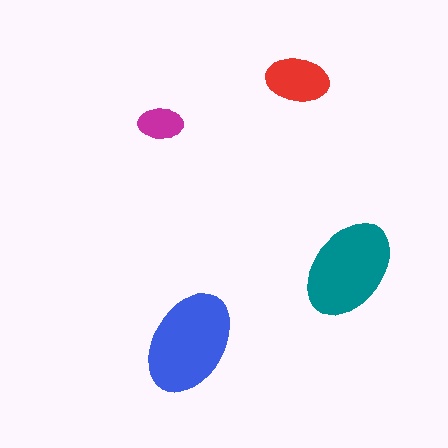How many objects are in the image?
There are 4 objects in the image.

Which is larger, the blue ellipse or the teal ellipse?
The blue one.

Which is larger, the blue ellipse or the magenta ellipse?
The blue one.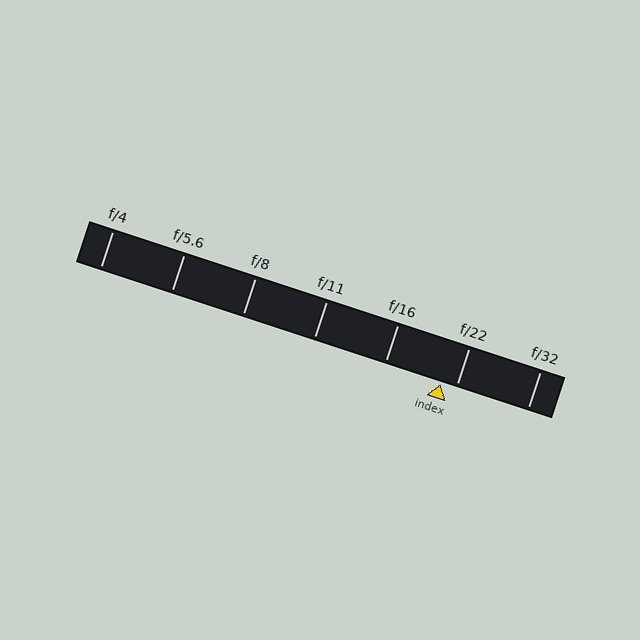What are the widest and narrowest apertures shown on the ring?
The widest aperture shown is f/4 and the narrowest is f/32.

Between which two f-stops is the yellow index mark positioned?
The index mark is between f/16 and f/22.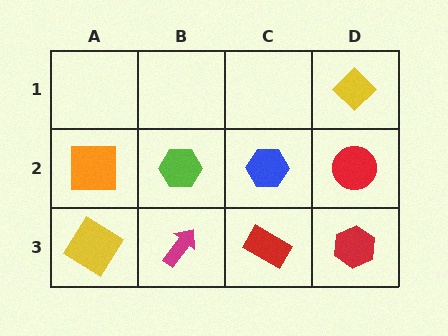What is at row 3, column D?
A red hexagon.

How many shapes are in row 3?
4 shapes.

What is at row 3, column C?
A red rectangle.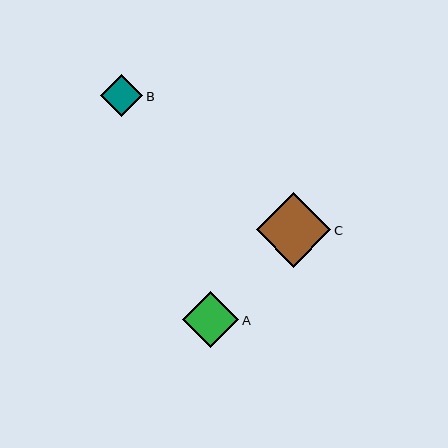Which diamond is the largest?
Diamond C is the largest with a size of approximately 75 pixels.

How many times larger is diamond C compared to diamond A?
Diamond C is approximately 1.3 times the size of diamond A.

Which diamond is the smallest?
Diamond B is the smallest with a size of approximately 42 pixels.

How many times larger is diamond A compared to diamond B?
Diamond A is approximately 1.3 times the size of diamond B.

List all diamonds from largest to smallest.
From largest to smallest: C, A, B.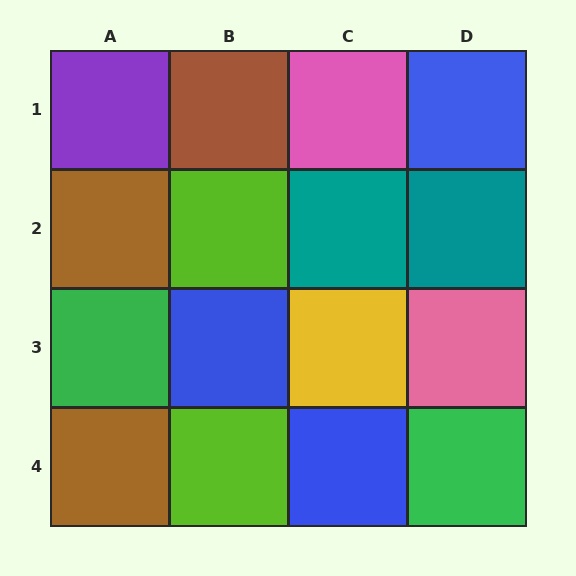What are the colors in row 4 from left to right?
Brown, lime, blue, green.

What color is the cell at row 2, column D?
Teal.